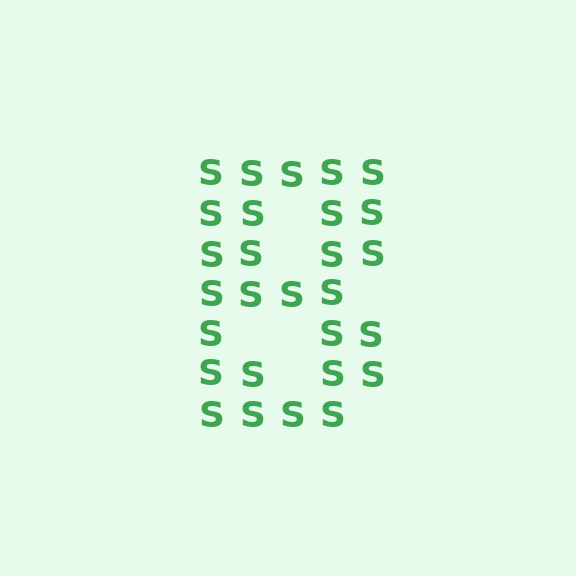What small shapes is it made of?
It is made of small letter S's.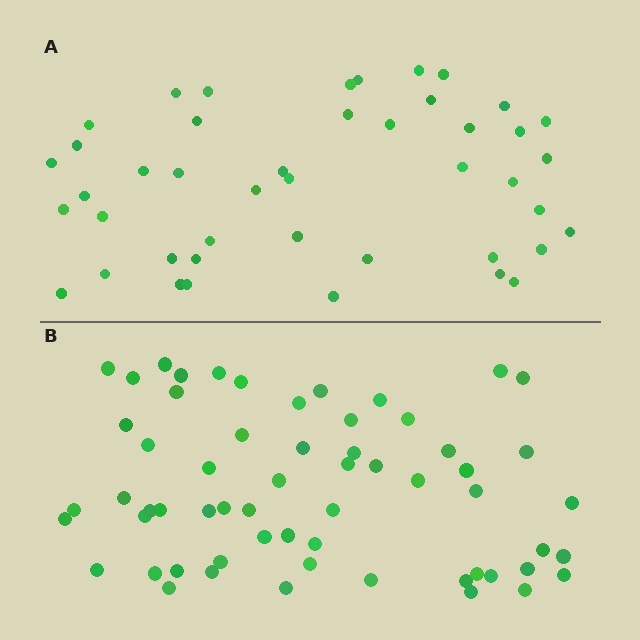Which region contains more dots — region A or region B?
Region B (the bottom region) has more dots.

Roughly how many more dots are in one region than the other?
Region B has approximately 15 more dots than region A.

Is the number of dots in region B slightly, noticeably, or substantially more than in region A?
Region B has noticeably more, but not dramatically so. The ratio is roughly 1.4 to 1.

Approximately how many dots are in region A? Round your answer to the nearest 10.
About 40 dots. (The exact count is 44, which rounds to 40.)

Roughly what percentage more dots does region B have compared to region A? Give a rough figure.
About 35% more.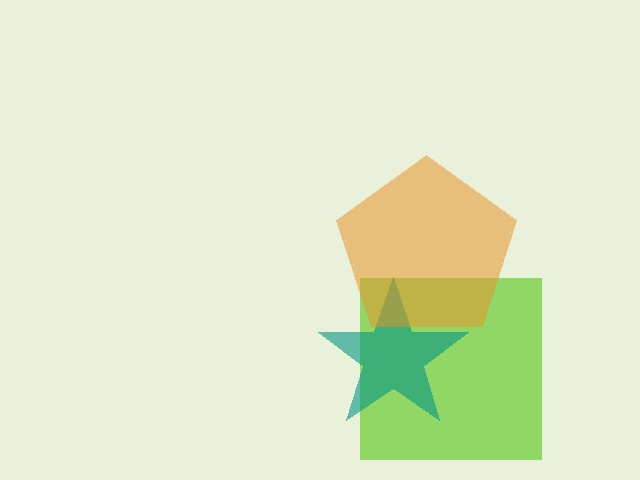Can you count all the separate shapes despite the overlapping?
Yes, there are 3 separate shapes.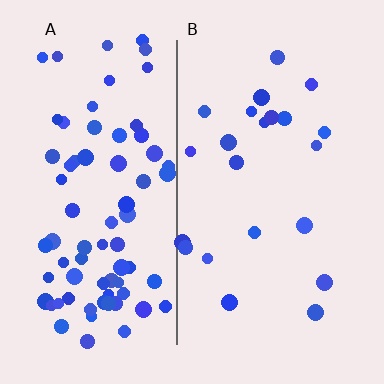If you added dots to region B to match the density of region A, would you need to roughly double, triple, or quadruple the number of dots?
Approximately quadruple.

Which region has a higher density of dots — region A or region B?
A (the left).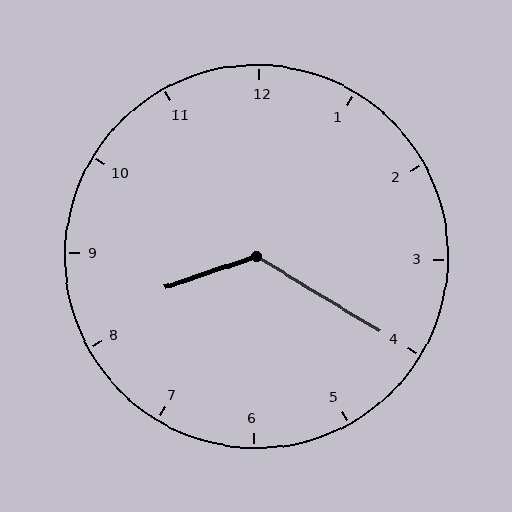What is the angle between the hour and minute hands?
Approximately 130 degrees.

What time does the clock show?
8:20.